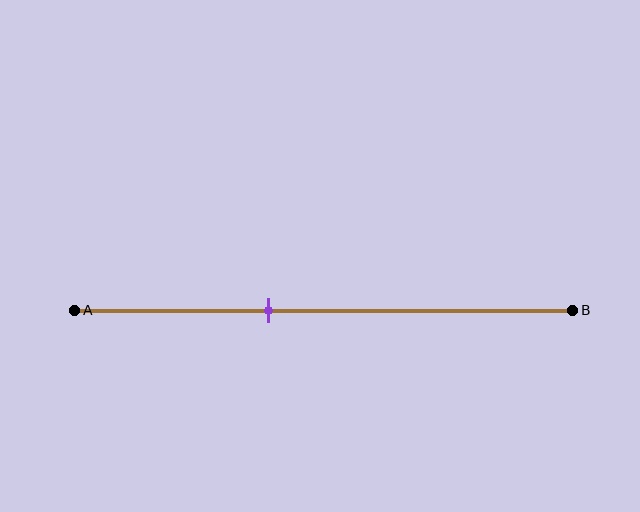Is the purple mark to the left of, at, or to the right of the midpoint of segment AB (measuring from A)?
The purple mark is to the left of the midpoint of segment AB.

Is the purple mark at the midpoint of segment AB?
No, the mark is at about 40% from A, not at the 50% midpoint.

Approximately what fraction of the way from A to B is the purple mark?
The purple mark is approximately 40% of the way from A to B.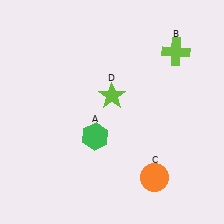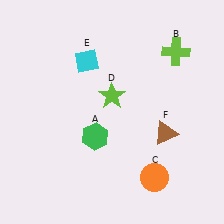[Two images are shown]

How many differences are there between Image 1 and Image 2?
There are 2 differences between the two images.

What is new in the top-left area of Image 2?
A cyan diamond (E) was added in the top-left area of Image 2.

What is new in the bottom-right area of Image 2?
A brown triangle (F) was added in the bottom-right area of Image 2.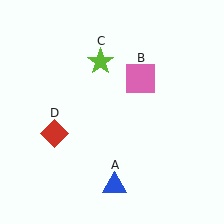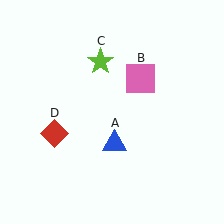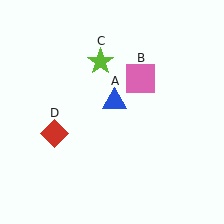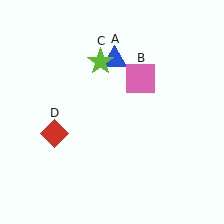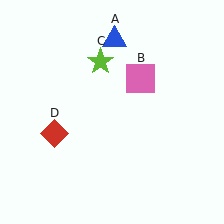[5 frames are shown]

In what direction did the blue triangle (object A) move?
The blue triangle (object A) moved up.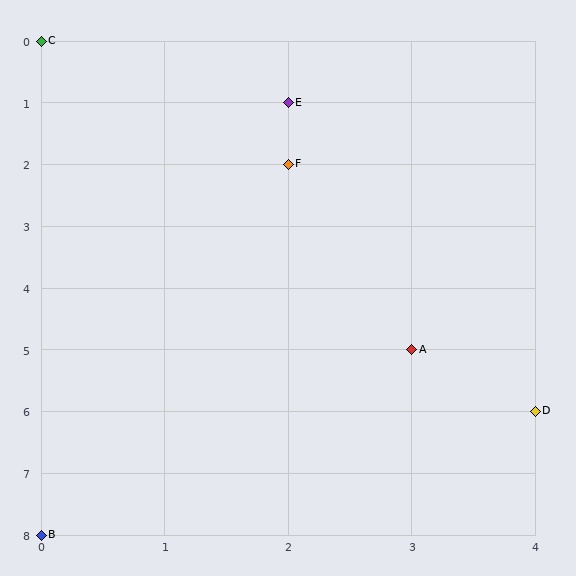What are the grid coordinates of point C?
Point C is at grid coordinates (0, 0).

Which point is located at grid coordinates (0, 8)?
Point B is at (0, 8).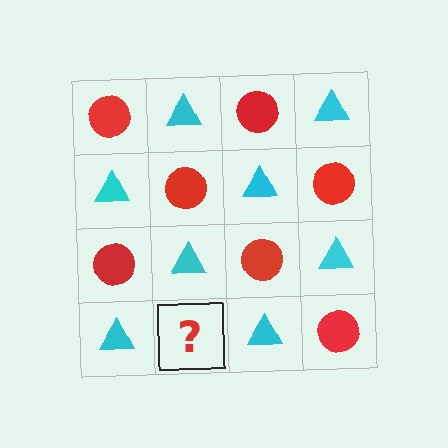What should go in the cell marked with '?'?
The missing cell should contain a red circle.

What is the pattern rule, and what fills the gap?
The rule is that it alternates red circle and cyan triangle in a checkerboard pattern. The gap should be filled with a red circle.